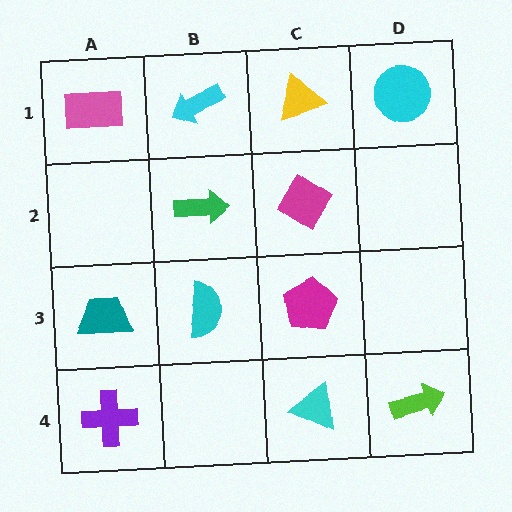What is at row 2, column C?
A magenta diamond.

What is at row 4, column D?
A lime arrow.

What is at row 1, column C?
A yellow triangle.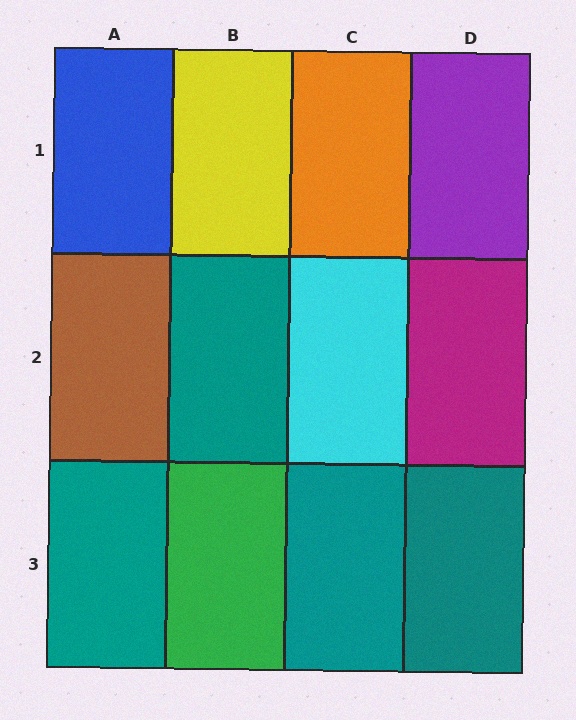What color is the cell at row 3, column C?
Teal.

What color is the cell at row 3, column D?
Teal.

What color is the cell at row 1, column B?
Yellow.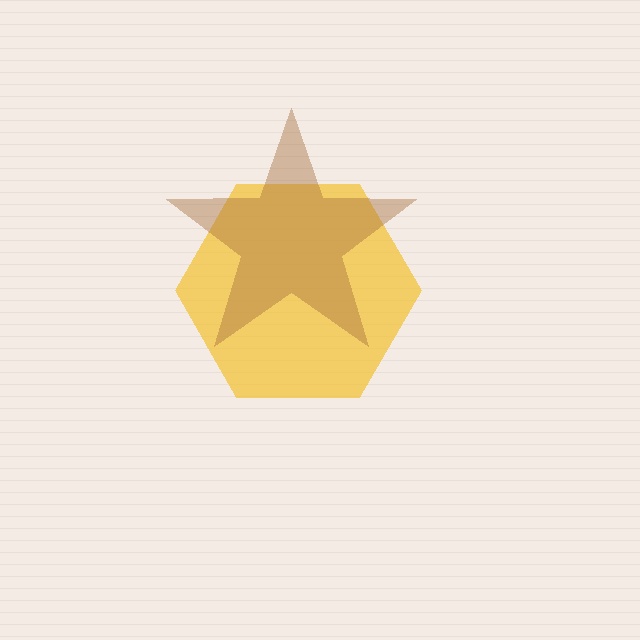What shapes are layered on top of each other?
The layered shapes are: a yellow hexagon, a brown star.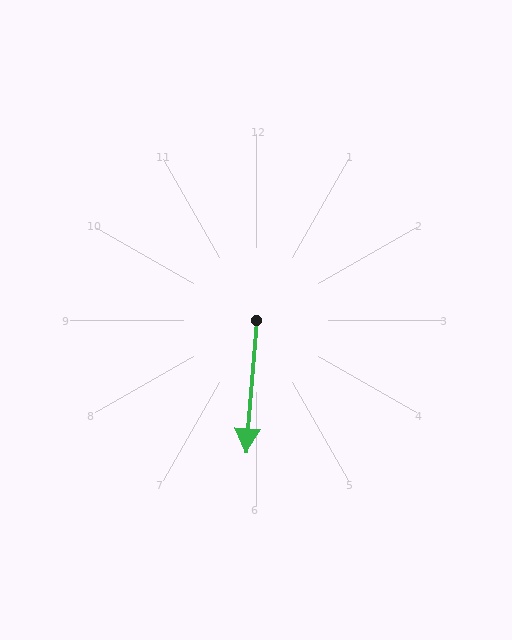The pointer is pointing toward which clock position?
Roughly 6 o'clock.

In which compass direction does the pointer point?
South.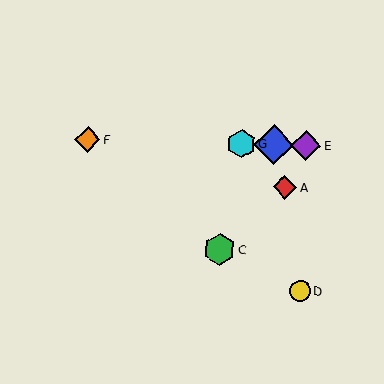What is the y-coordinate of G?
Object G is at y≈144.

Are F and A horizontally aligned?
No, F is at y≈140 and A is at y≈187.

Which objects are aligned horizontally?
Objects B, E, F, G are aligned horizontally.